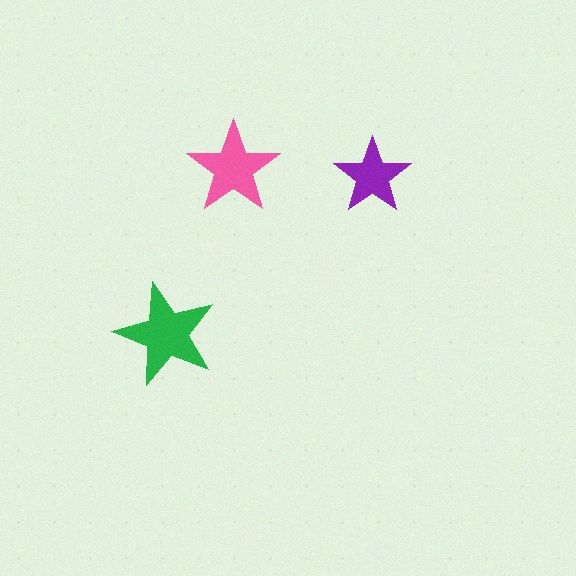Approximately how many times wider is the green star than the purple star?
About 1.5 times wider.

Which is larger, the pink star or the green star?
The green one.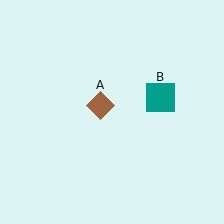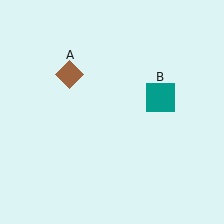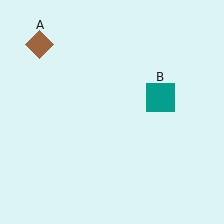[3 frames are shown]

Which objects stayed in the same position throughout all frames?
Teal square (object B) remained stationary.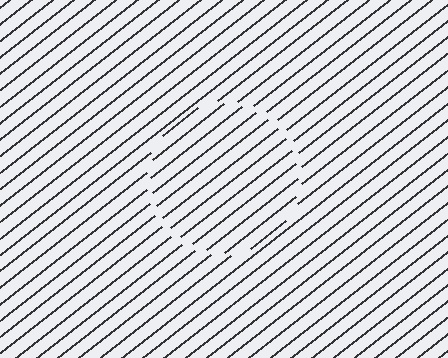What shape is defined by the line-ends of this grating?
An illusory circle. The interior of the shape contains the same grating, shifted by half a period — the contour is defined by the phase discontinuity where line-ends from the inner and outer gratings abut.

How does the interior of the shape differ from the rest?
The interior of the shape contains the same grating, shifted by half a period — the contour is defined by the phase discontinuity where line-ends from the inner and outer gratings abut.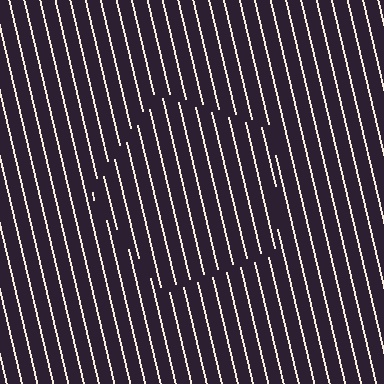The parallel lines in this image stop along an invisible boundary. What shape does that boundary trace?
An illusory pentagon. The interior of the shape contains the same grating, shifted by half a period — the contour is defined by the phase discontinuity where line-ends from the inner and outer gratings abut.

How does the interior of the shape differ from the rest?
The interior of the shape contains the same grating, shifted by half a period — the contour is defined by the phase discontinuity where line-ends from the inner and outer gratings abut.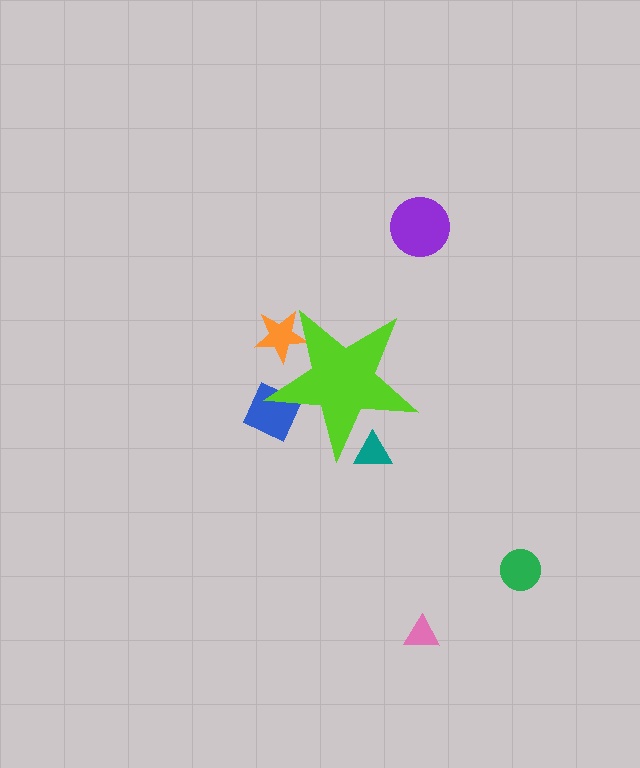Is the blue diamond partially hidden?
Yes, the blue diamond is partially hidden behind the lime star.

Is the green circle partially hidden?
No, the green circle is fully visible.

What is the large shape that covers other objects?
A lime star.